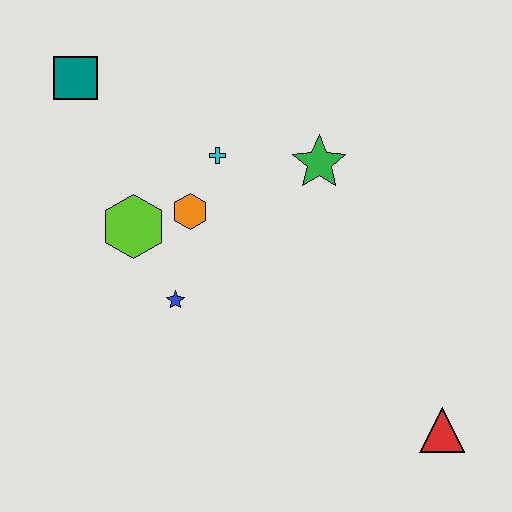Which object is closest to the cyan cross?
The orange hexagon is closest to the cyan cross.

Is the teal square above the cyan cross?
Yes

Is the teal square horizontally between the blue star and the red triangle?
No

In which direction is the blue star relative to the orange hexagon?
The blue star is below the orange hexagon.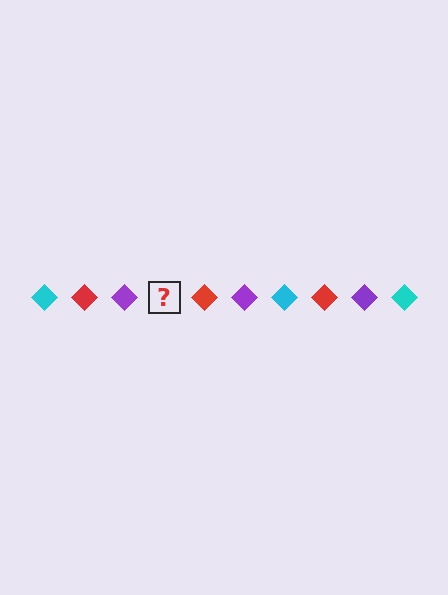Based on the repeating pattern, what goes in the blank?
The blank should be a cyan diamond.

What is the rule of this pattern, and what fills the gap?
The rule is that the pattern cycles through cyan, red, purple diamonds. The gap should be filled with a cyan diamond.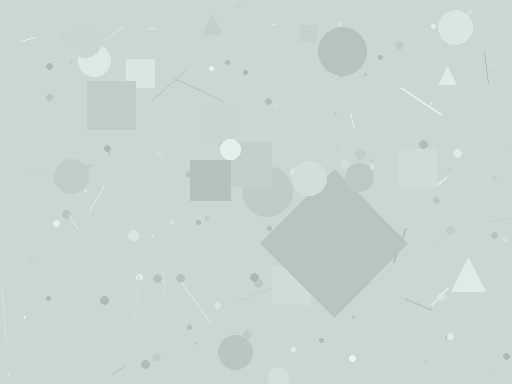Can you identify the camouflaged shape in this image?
The camouflaged shape is a diamond.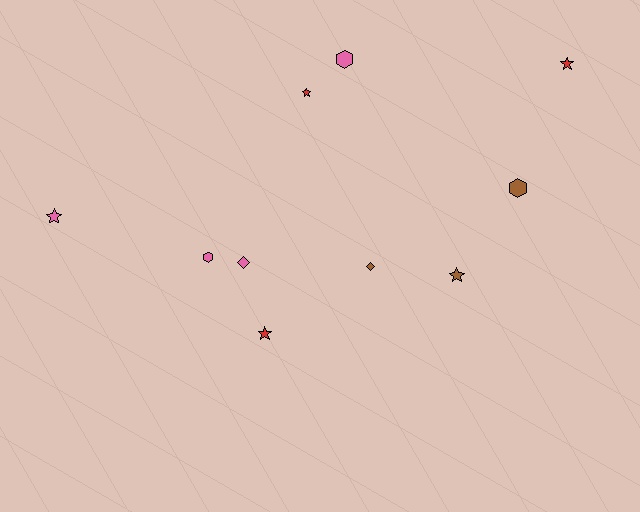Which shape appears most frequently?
Star, with 5 objects.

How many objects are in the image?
There are 10 objects.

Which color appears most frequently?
Pink, with 4 objects.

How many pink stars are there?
There is 1 pink star.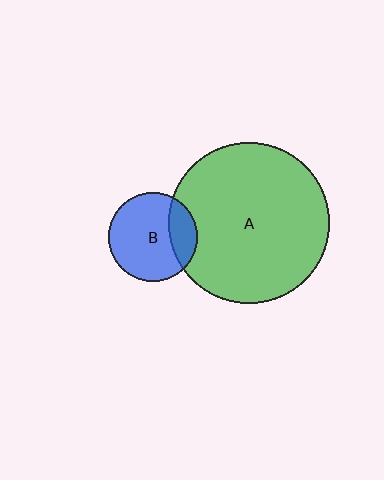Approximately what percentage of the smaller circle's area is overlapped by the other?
Approximately 25%.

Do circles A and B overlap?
Yes.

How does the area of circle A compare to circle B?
Approximately 3.3 times.